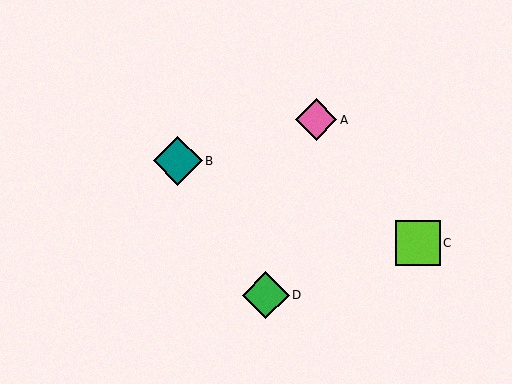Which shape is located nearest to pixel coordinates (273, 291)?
The green diamond (labeled D) at (266, 295) is nearest to that location.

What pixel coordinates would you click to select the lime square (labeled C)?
Click at (418, 243) to select the lime square C.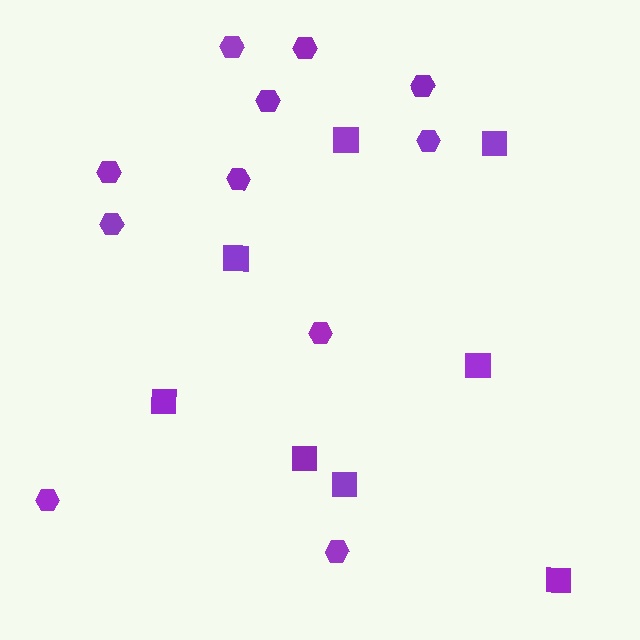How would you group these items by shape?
There are 2 groups: one group of squares (8) and one group of hexagons (11).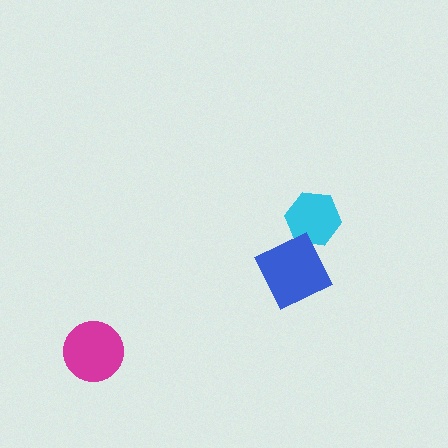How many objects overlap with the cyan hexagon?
1 object overlaps with the cyan hexagon.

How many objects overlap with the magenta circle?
0 objects overlap with the magenta circle.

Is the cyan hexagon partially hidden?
Yes, it is partially covered by another shape.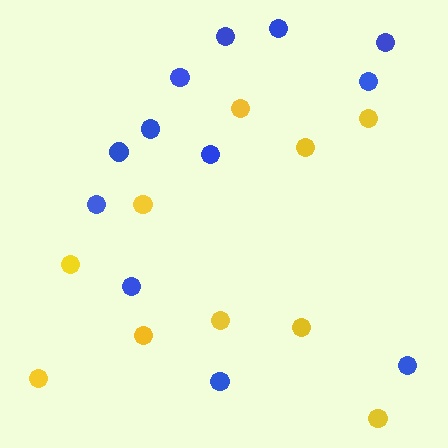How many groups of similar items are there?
There are 2 groups: one group of yellow circles (10) and one group of blue circles (12).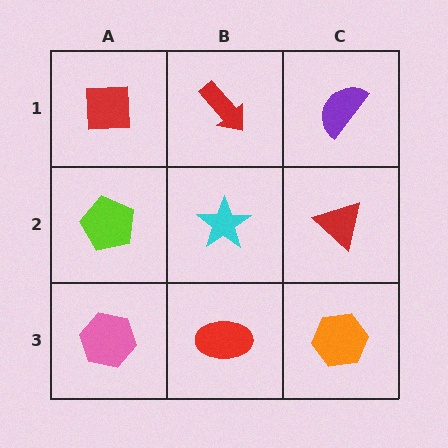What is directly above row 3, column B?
A cyan star.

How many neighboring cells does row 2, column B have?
4.